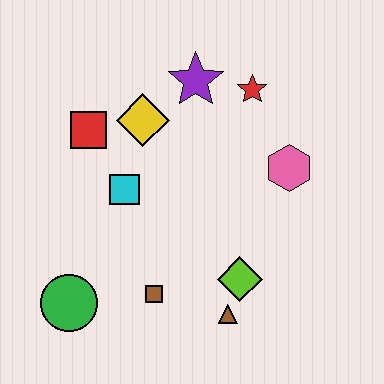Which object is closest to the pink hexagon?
The red star is closest to the pink hexagon.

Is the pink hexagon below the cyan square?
No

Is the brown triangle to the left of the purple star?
No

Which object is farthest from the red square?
The brown triangle is farthest from the red square.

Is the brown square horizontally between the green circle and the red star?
Yes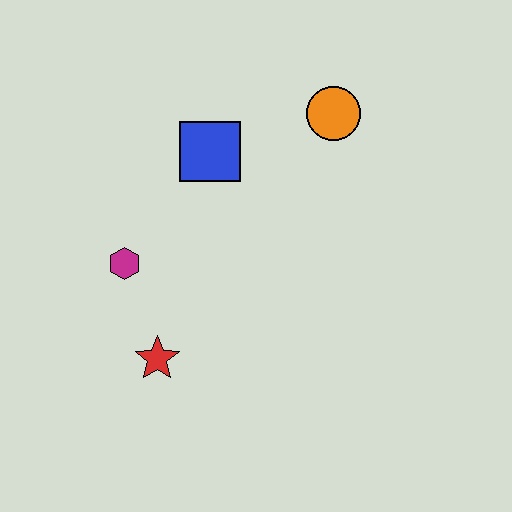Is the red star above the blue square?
No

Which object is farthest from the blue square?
The red star is farthest from the blue square.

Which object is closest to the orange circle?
The blue square is closest to the orange circle.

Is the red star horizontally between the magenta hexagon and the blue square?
Yes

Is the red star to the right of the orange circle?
No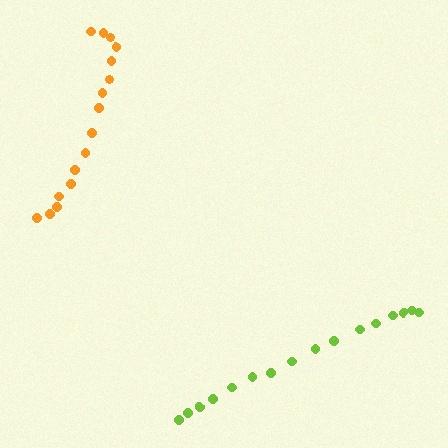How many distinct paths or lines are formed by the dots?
There are 2 distinct paths.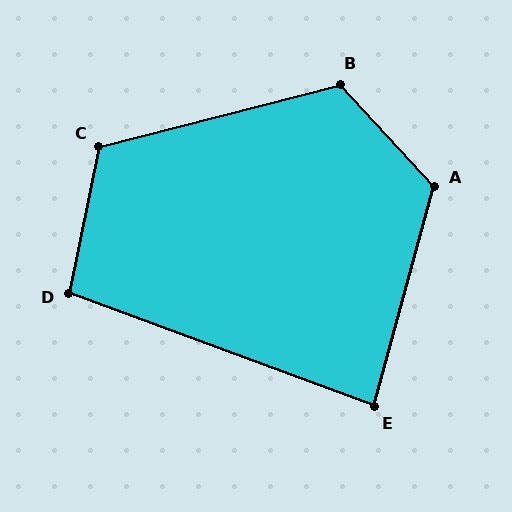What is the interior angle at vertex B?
Approximately 118 degrees (obtuse).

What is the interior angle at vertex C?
Approximately 116 degrees (obtuse).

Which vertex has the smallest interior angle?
E, at approximately 85 degrees.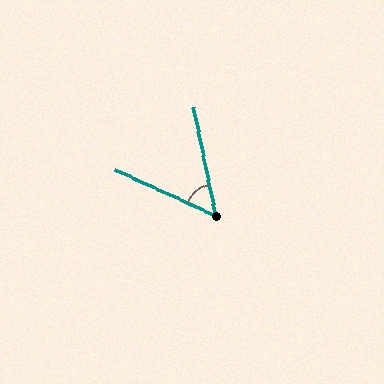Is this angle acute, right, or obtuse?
It is acute.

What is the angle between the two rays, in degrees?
Approximately 54 degrees.